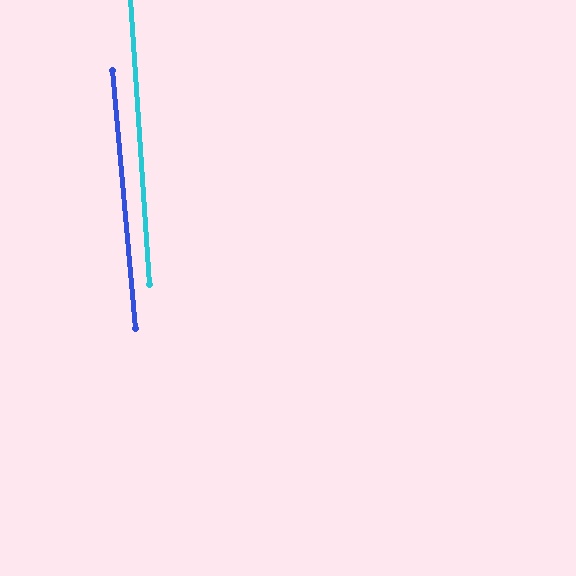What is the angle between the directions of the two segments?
Approximately 1 degree.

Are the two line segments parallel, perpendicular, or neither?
Parallel — their directions differ by only 1.1°.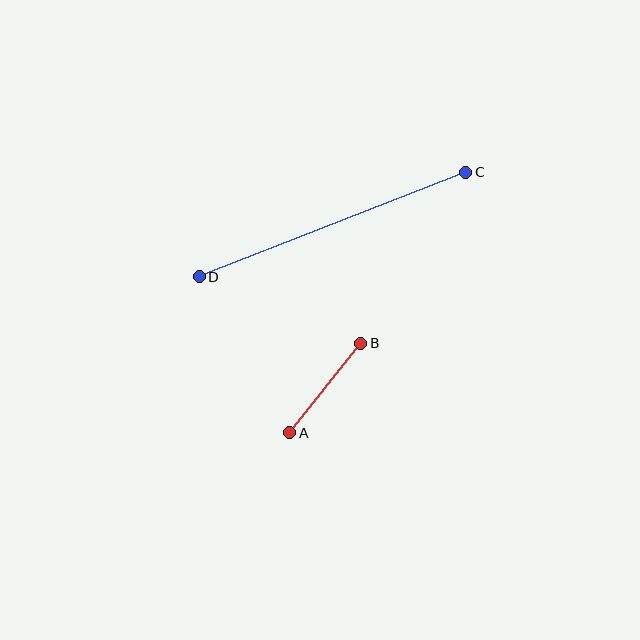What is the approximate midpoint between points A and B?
The midpoint is at approximately (325, 388) pixels.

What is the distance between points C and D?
The distance is approximately 286 pixels.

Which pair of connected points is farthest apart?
Points C and D are farthest apart.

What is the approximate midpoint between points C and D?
The midpoint is at approximately (332, 224) pixels.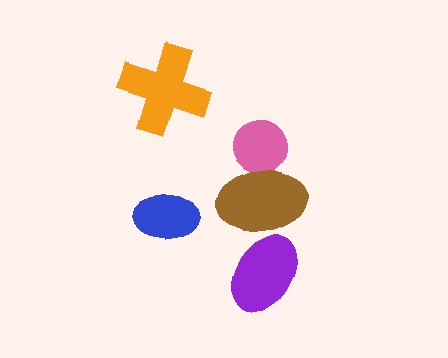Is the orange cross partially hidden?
No, no other shape covers it.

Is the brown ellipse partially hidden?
Yes, it is partially covered by another shape.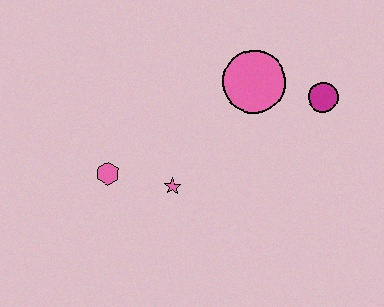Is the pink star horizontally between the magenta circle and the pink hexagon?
Yes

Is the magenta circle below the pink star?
No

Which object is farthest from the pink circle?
The pink hexagon is farthest from the pink circle.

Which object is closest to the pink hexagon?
The pink star is closest to the pink hexagon.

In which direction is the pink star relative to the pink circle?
The pink star is below the pink circle.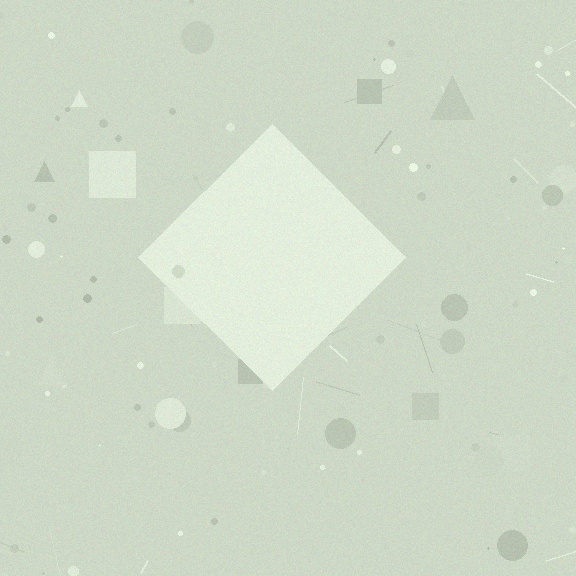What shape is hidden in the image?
A diamond is hidden in the image.